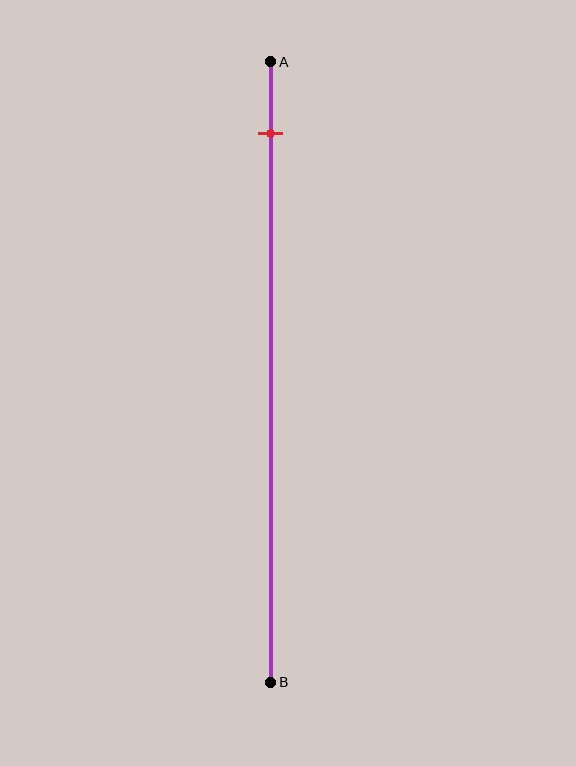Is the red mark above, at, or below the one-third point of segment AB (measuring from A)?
The red mark is above the one-third point of segment AB.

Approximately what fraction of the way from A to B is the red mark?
The red mark is approximately 10% of the way from A to B.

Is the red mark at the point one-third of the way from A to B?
No, the mark is at about 10% from A, not at the 33% one-third point.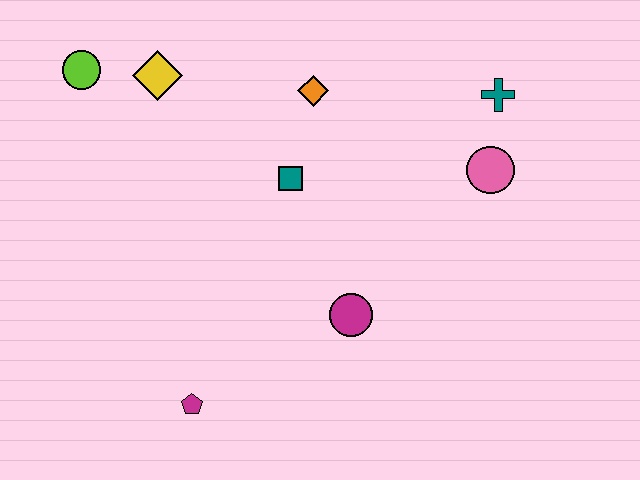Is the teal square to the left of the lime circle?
No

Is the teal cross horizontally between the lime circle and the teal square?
No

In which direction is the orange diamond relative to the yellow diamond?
The orange diamond is to the right of the yellow diamond.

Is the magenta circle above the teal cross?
No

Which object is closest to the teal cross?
The pink circle is closest to the teal cross.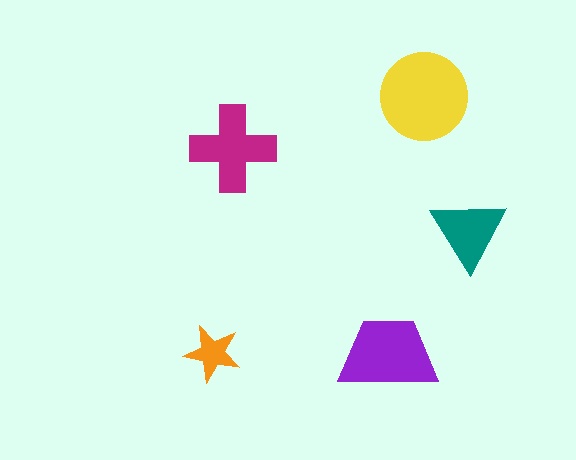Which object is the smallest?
The orange star.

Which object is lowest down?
The orange star is bottommost.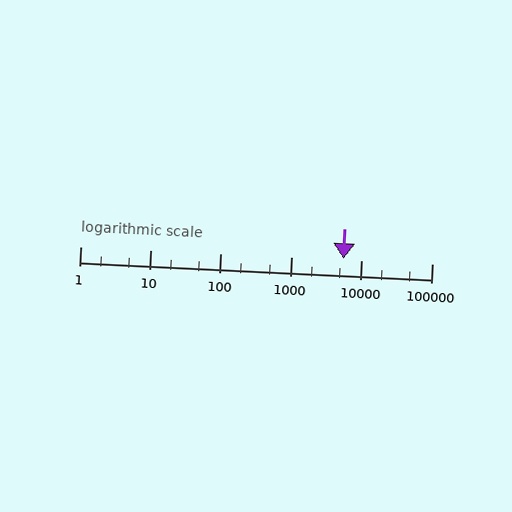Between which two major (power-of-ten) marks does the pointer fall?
The pointer is between 1000 and 10000.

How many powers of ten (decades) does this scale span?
The scale spans 5 decades, from 1 to 100000.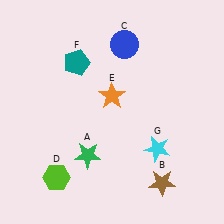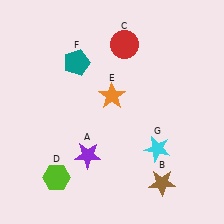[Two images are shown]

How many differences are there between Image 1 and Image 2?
There are 2 differences between the two images.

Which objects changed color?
A changed from green to purple. C changed from blue to red.